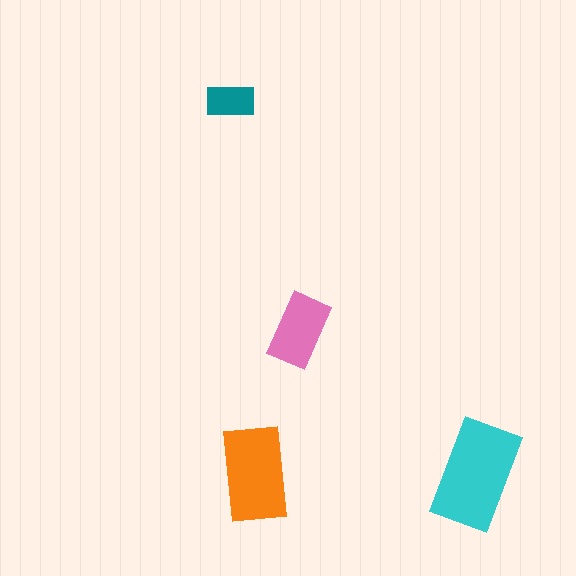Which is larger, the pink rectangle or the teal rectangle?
The pink one.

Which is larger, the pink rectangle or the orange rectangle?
The orange one.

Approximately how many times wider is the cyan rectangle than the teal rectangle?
About 2 times wider.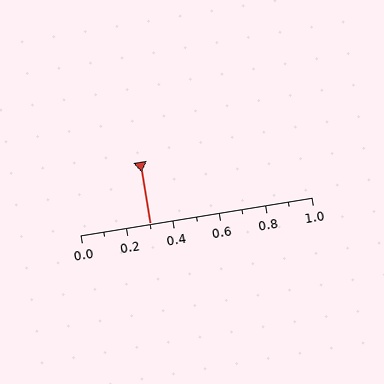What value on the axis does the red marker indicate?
The marker indicates approximately 0.3.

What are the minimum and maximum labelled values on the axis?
The axis runs from 0.0 to 1.0.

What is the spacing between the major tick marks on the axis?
The major ticks are spaced 0.2 apart.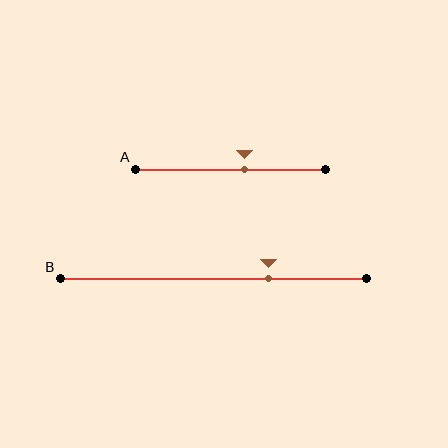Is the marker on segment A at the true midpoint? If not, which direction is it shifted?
No, the marker on segment A is shifted to the right by about 8% of the segment length.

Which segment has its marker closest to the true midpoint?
Segment A has its marker closest to the true midpoint.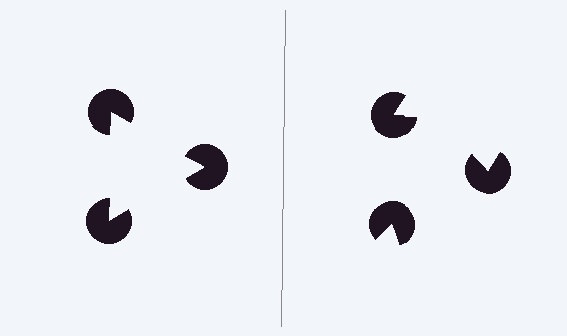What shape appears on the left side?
An illusory triangle.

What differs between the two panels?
The pac-man discs are positioned identically on both sides; only the wedge orientations differ. On the left they align to a triangle; on the right they are misaligned.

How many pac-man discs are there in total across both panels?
6 — 3 on each side.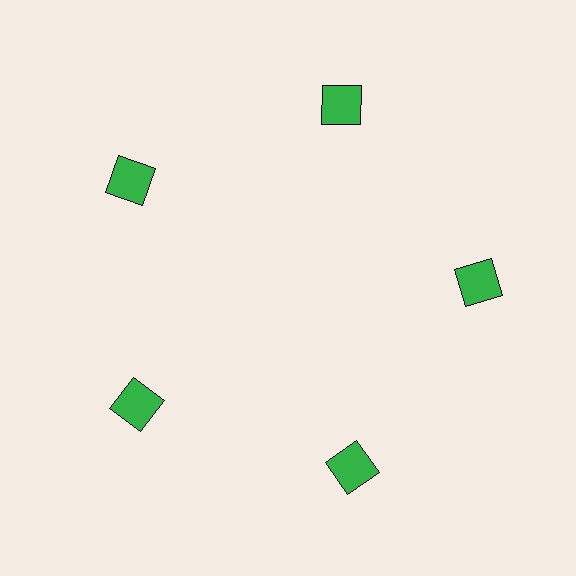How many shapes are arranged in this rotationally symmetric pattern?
There are 5 shapes, arranged in 5 groups of 1.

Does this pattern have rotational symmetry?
Yes, this pattern has 5-fold rotational symmetry. It looks the same after rotating 72 degrees around the center.